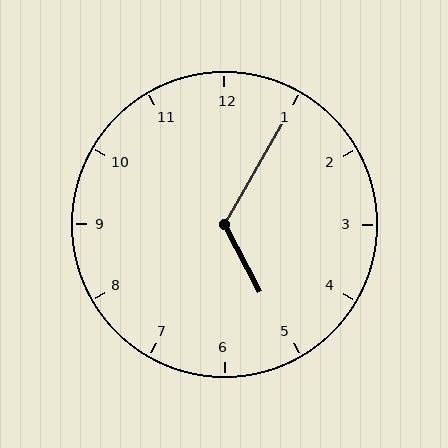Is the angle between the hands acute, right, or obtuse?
It is obtuse.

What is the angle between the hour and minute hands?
Approximately 122 degrees.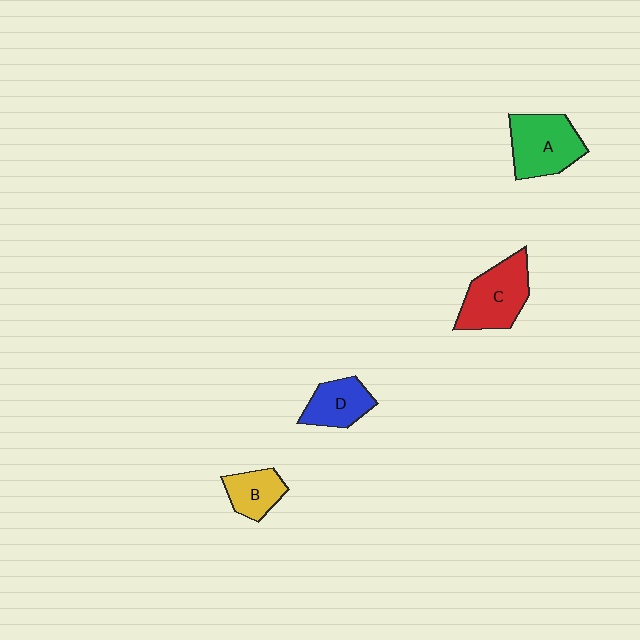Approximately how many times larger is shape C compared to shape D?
Approximately 1.5 times.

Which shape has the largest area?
Shape A (green).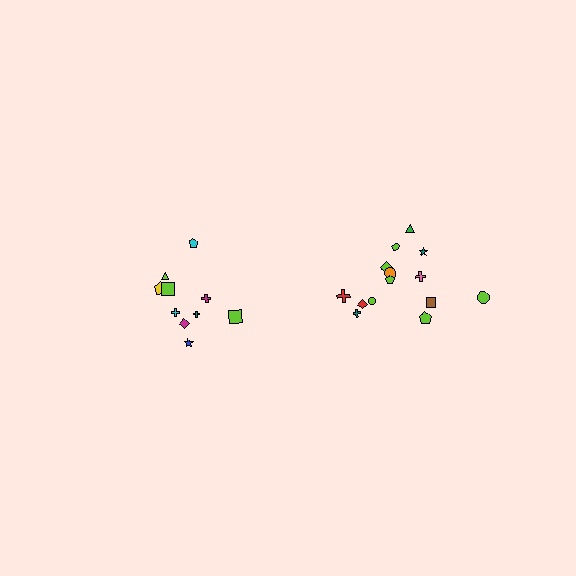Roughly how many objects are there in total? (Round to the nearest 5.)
Roughly 25 objects in total.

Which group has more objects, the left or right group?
The right group.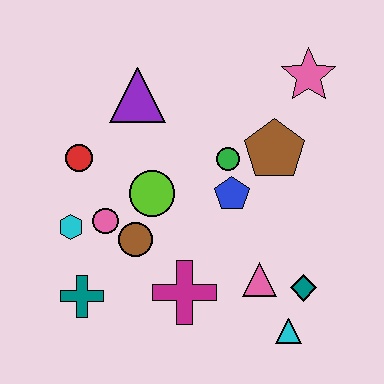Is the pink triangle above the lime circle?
No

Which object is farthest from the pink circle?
The pink star is farthest from the pink circle.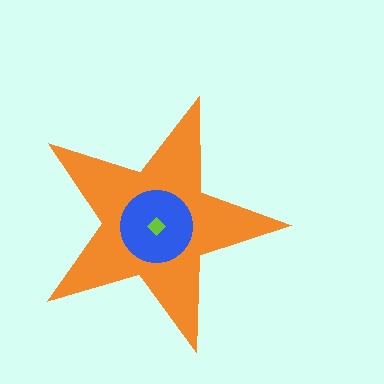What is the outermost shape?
The orange star.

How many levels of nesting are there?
3.